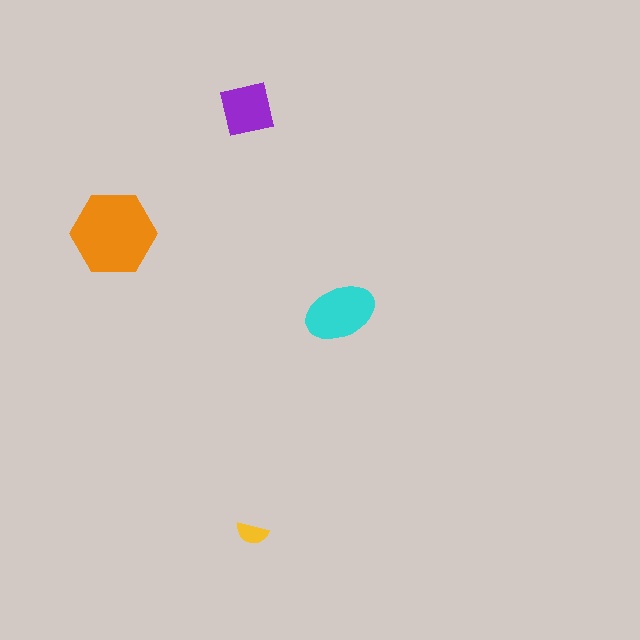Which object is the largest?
The orange hexagon.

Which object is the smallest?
The yellow semicircle.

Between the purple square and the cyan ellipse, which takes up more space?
The cyan ellipse.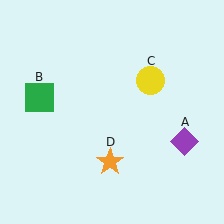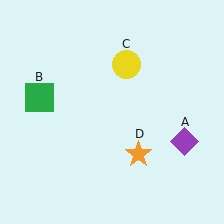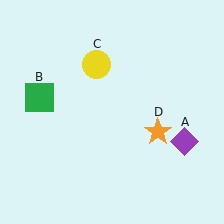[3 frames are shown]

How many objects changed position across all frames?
2 objects changed position: yellow circle (object C), orange star (object D).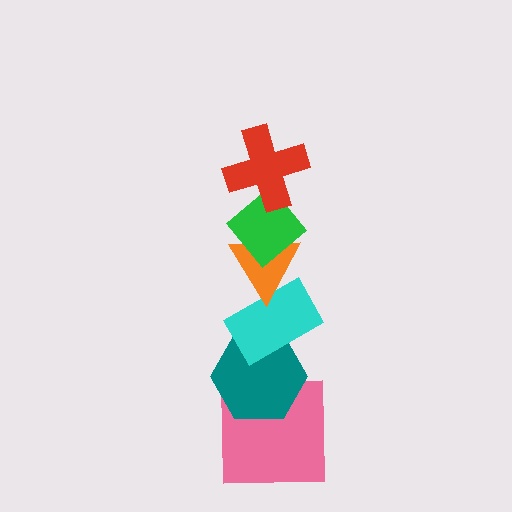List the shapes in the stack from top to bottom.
From top to bottom: the red cross, the green diamond, the orange triangle, the cyan rectangle, the teal hexagon, the pink square.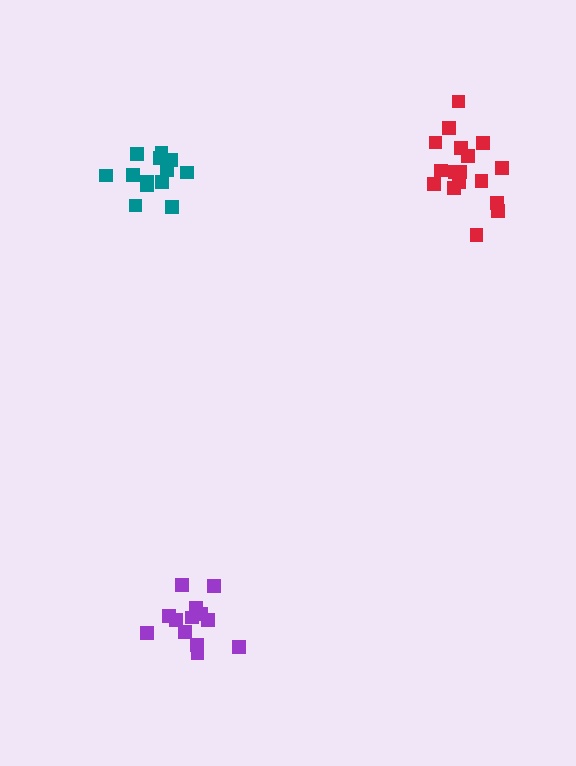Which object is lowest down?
The purple cluster is bottommost.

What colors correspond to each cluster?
The clusters are colored: red, teal, purple.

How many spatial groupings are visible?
There are 3 spatial groupings.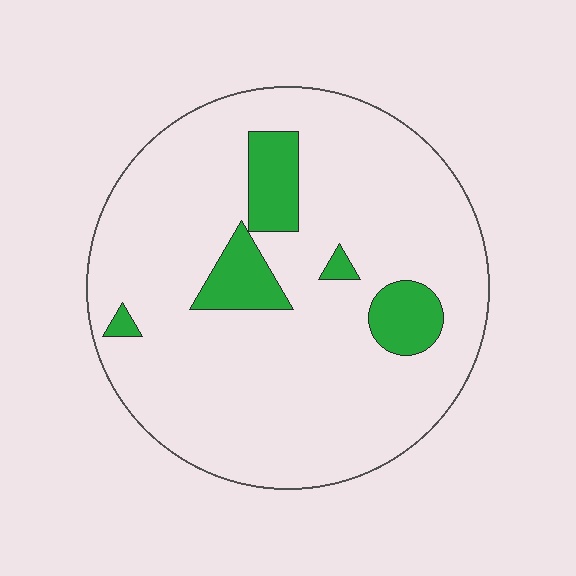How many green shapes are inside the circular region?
5.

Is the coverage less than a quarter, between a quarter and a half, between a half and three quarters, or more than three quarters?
Less than a quarter.